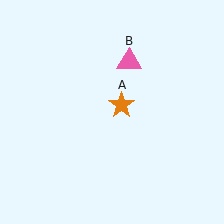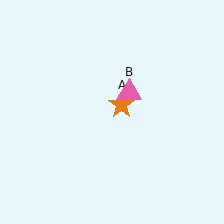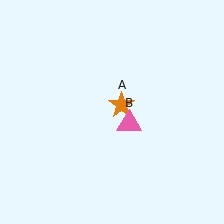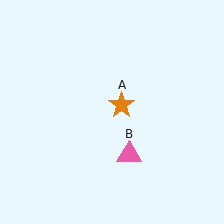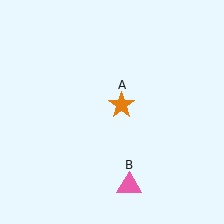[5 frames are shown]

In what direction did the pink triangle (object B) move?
The pink triangle (object B) moved down.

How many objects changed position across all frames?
1 object changed position: pink triangle (object B).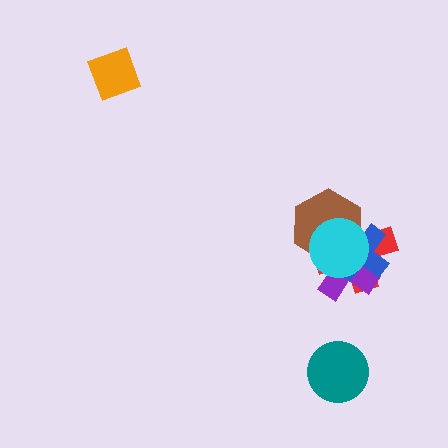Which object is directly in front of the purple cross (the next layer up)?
The brown hexagon is directly in front of the purple cross.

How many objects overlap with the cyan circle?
4 objects overlap with the cyan circle.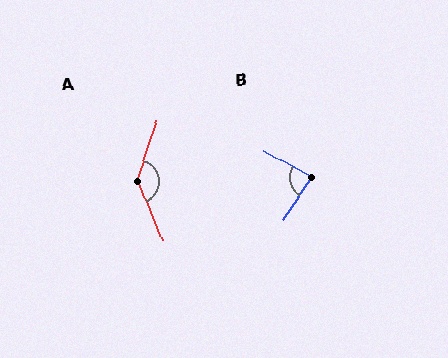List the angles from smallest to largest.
B (85°), A (139°).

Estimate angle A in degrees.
Approximately 139 degrees.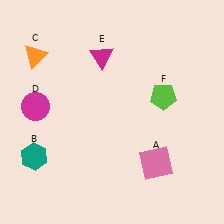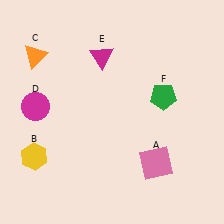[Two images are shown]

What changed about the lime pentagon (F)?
In Image 1, F is lime. In Image 2, it changed to green.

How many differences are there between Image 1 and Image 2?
There are 2 differences between the two images.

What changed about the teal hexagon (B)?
In Image 1, B is teal. In Image 2, it changed to yellow.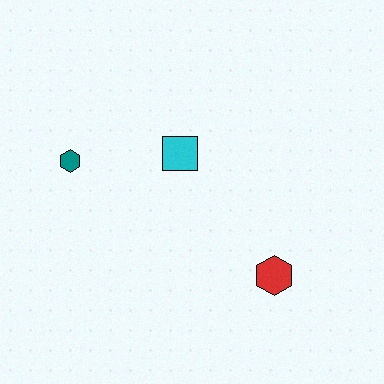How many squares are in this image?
There is 1 square.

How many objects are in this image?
There are 3 objects.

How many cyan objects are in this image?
There is 1 cyan object.